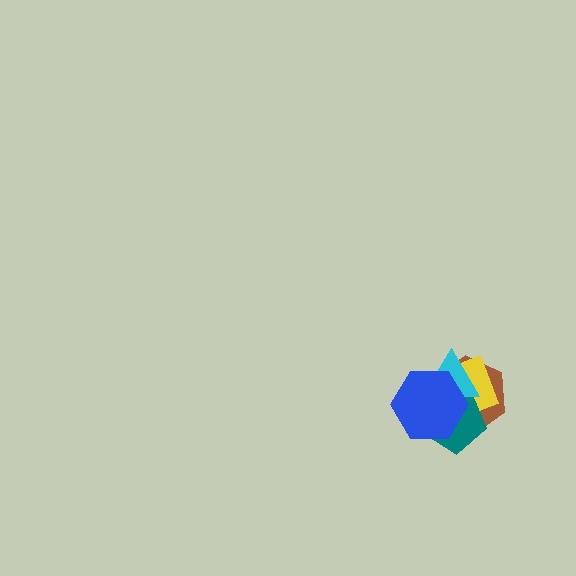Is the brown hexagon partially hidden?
Yes, it is partially covered by another shape.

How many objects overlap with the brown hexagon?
4 objects overlap with the brown hexagon.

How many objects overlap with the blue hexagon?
4 objects overlap with the blue hexagon.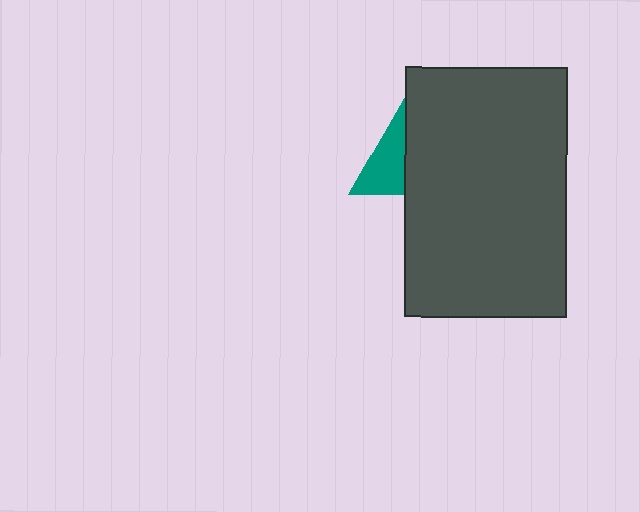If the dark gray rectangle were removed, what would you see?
You would see the complete teal triangle.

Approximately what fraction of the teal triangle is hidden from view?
Roughly 66% of the teal triangle is hidden behind the dark gray rectangle.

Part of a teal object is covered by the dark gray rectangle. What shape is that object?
It is a triangle.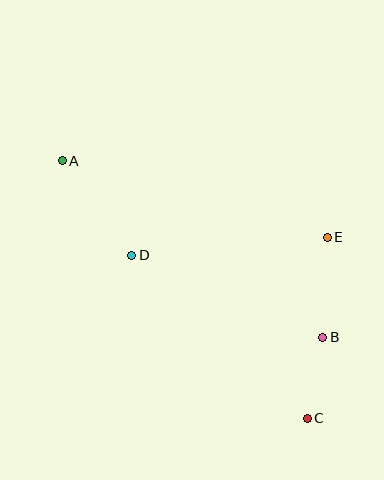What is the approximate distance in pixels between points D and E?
The distance between D and E is approximately 196 pixels.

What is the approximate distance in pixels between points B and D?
The distance between B and D is approximately 208 pixels.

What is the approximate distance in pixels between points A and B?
The distance between A and B is approximately 314 pixels.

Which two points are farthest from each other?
Points A and C are farthest from each other.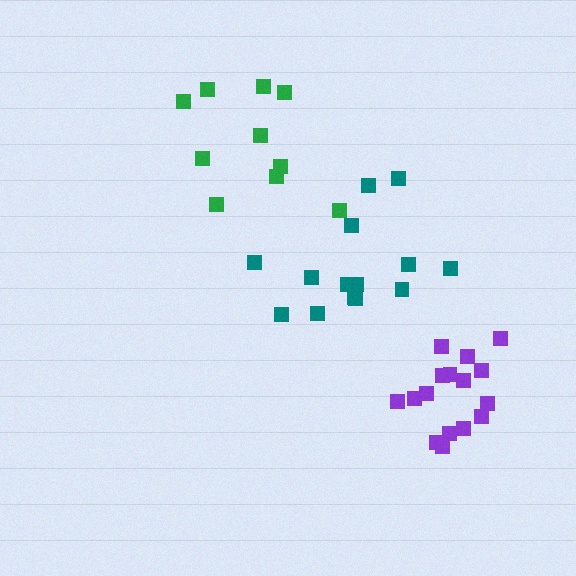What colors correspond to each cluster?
The clusters are colored: green, purple, teal.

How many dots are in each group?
Group 1: 10 dots, Group 2: 16 dots, Group 3: 14 dots (40 total).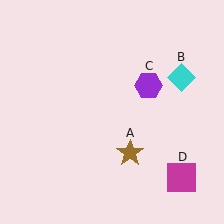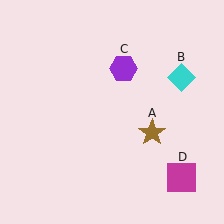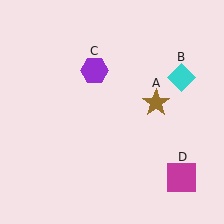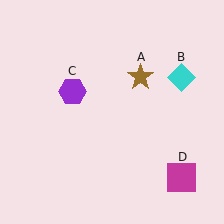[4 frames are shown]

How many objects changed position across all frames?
2 objects changed position: brown star (object A), purple hexagon (object C).